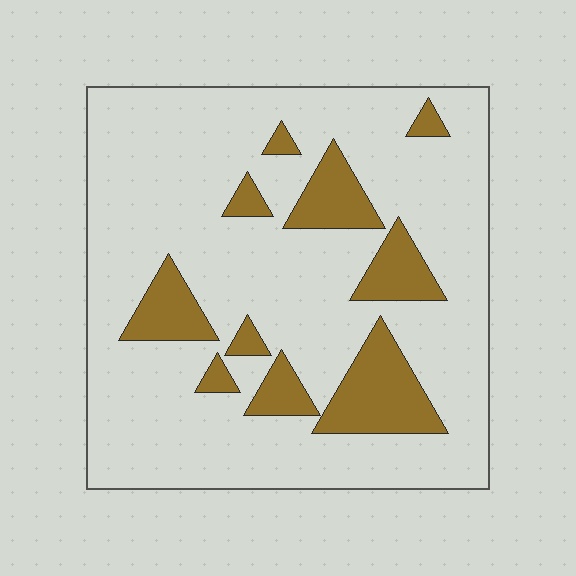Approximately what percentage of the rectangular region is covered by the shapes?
Approximately 20%.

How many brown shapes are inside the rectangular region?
10.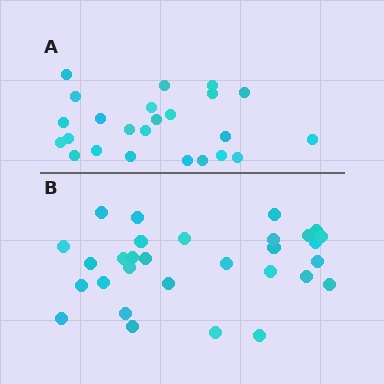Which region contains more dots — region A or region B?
Region B (the bottom region) has more dots.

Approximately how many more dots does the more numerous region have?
Region B has about 6 more dots than region A.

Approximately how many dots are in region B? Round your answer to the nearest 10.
About 30 dots.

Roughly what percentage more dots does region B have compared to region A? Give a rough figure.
About 25% more.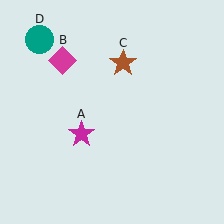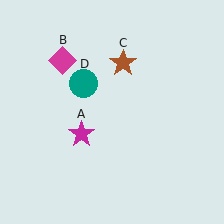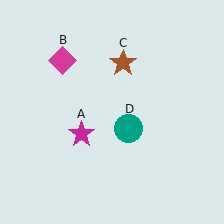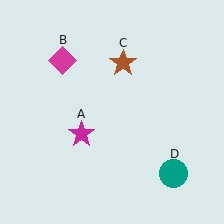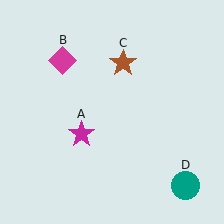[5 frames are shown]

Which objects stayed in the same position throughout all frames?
Magenta star (object A) and magenta diamond (object B) and brown star (object C) remained stationary.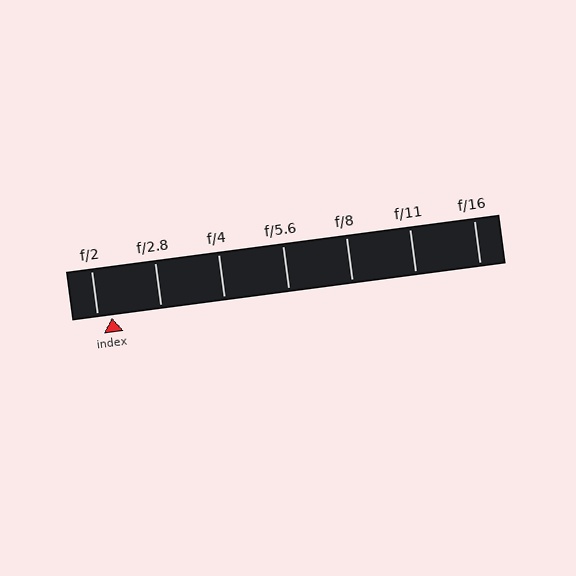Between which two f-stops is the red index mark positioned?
The index mark is between f/2 and f/2.8.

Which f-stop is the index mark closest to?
The index mark is closest to f/2.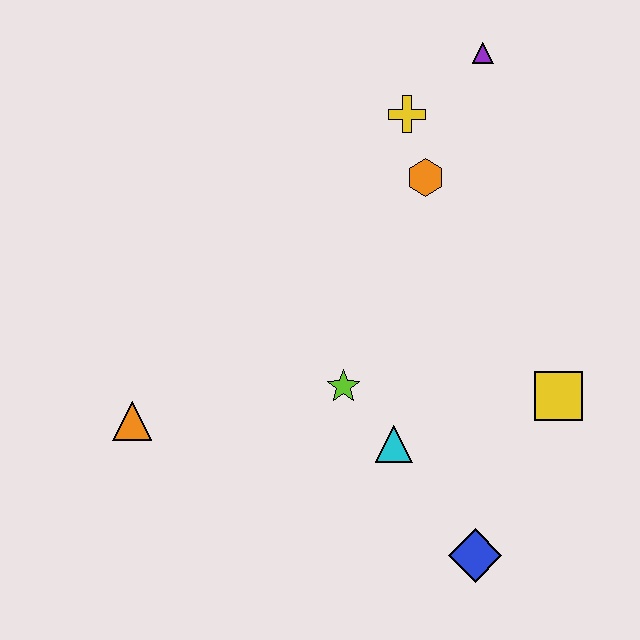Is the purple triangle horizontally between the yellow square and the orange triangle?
Yes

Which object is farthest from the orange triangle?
The purple triangle is farthest from the orange triangle.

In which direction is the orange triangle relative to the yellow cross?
The orange triangle is below the yellow cross.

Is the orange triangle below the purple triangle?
Yes